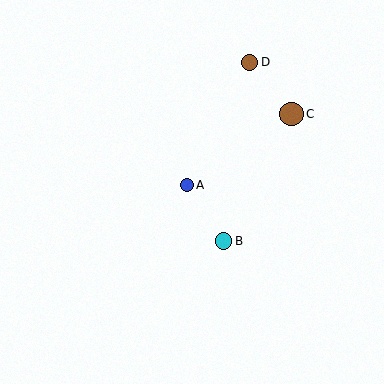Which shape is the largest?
The brown circle (labeled C) is the largest.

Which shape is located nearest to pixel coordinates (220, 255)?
The cyan circle (labeled B) at (224, 241) is nearest to that location.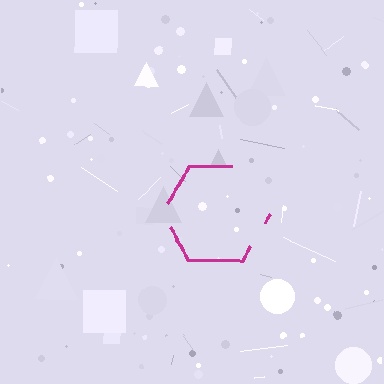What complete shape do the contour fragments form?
The contour fragments form a hexagon.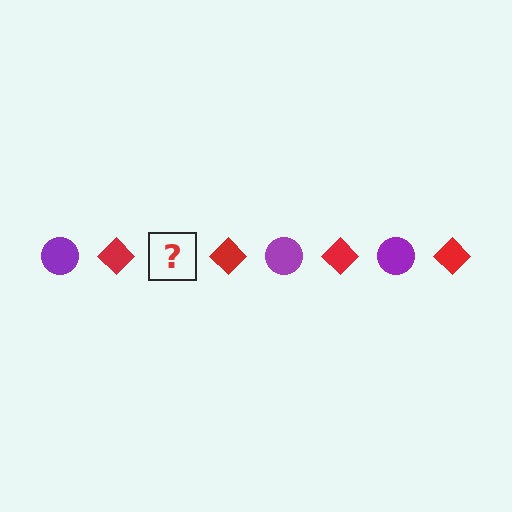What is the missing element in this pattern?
The missing element is a purple circle.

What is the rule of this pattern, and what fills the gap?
The rule is that the pattern alternates between purple circle and red diamond. The gap should be filled with a purple circle.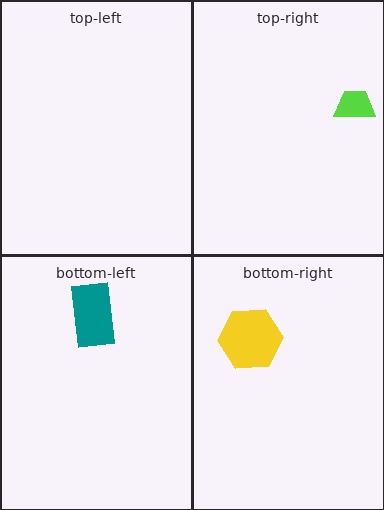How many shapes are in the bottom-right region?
1.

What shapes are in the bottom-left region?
The teal rectangle.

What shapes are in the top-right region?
The lime trapezoid.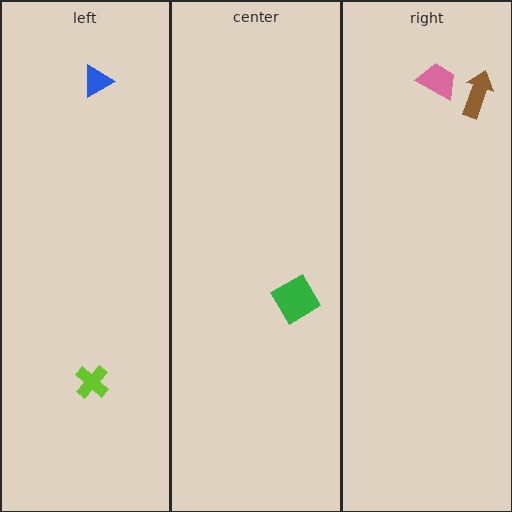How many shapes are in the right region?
2.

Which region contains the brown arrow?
The right region.